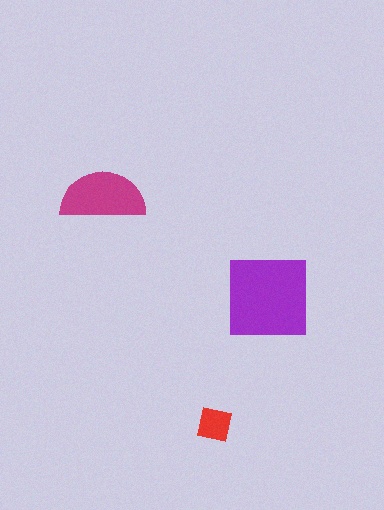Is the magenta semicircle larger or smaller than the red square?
Larger.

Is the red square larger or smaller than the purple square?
Smaller.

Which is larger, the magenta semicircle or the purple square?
The purple square.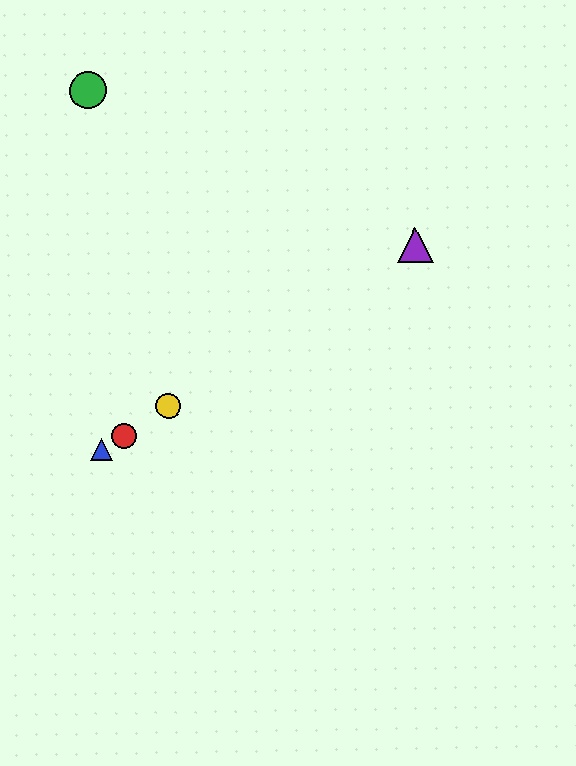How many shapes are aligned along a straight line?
4 shapes (the red circle, the blue triangle, the yellow circle, the purple triangle) are aligned along a straight line.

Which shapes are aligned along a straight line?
The red circle, the blue triangle, the yellow circle, the purple triangle are aligned along a straight line.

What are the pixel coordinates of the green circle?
The green circle is at (88, 90).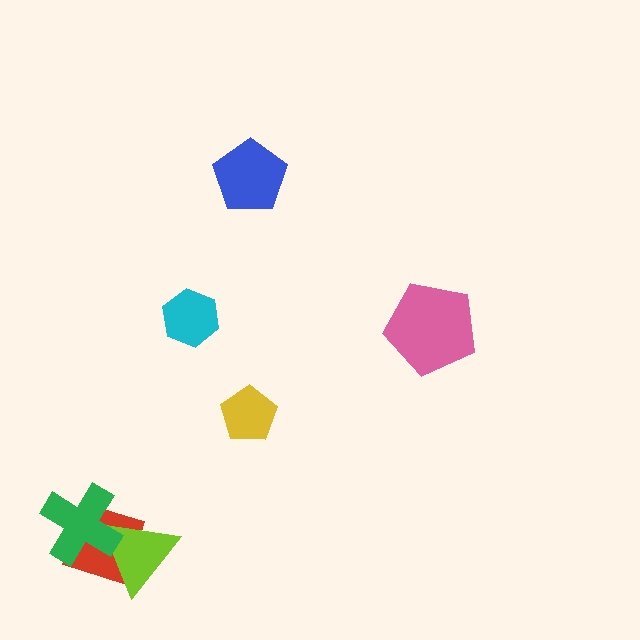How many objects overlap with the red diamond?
2 objects overlap with the red diamond.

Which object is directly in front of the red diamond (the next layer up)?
The lime triangle is directly in front of the red diamond.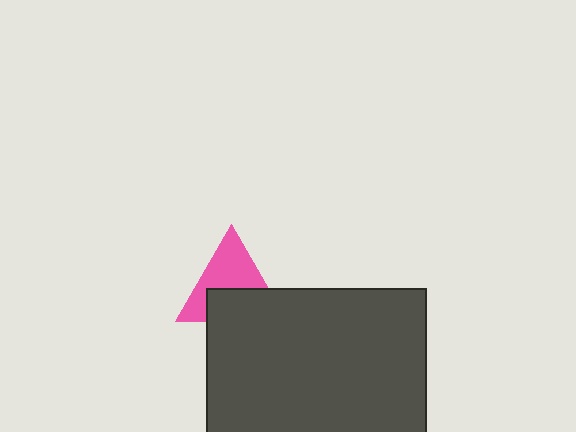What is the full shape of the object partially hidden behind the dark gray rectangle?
The partially hidden object is a pink triangle.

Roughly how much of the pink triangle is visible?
About half of it is visible (roughly 55%).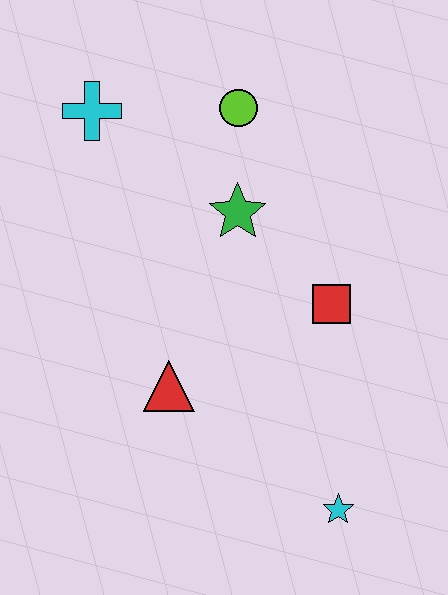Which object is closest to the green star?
The lime circle is closest to the green star.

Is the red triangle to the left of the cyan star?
Yes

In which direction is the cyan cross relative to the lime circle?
The cyan cross is to the left of the lime circle.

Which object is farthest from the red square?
The cyan cross is farthest from the red square.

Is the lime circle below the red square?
No